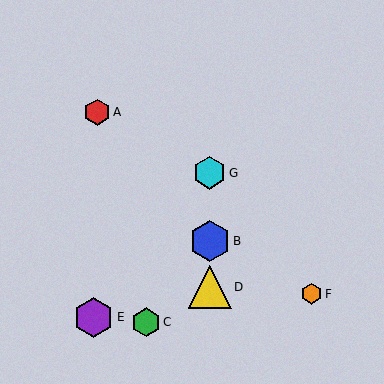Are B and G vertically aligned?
Yes, both are at x≈210.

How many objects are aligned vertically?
3 objects (B, D, G) are aligned vertically.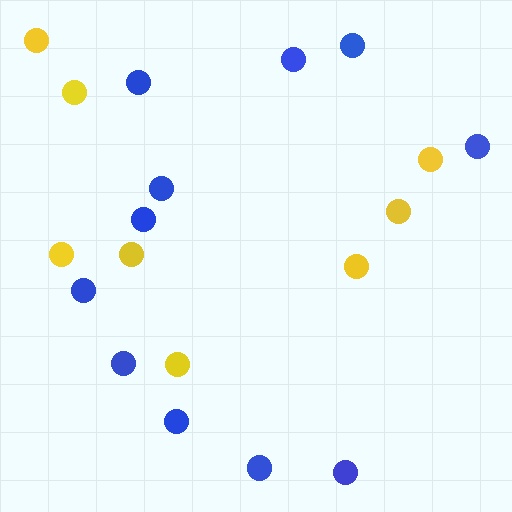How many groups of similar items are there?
There are 2 groups: one group of blue circles (11) and one group of yellow circles (8).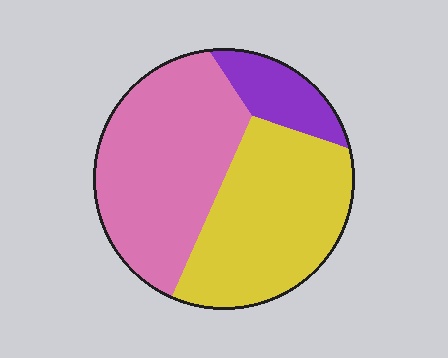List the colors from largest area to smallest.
From largest to smallest: pink, yellow, purple.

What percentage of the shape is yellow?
Yellow covers 42% of the shape.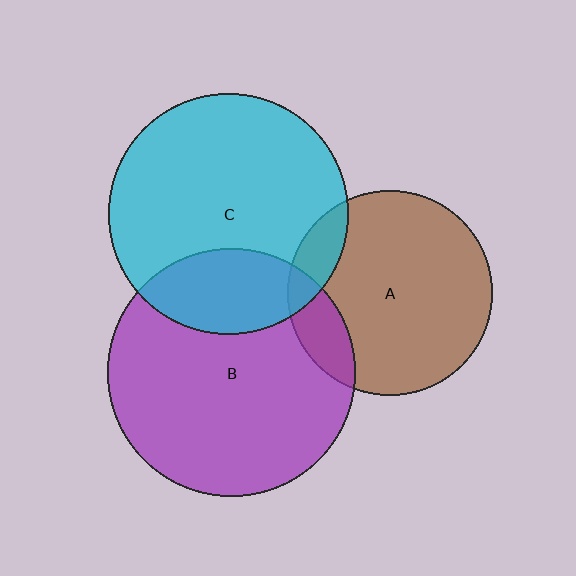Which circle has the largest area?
Circle B (purple).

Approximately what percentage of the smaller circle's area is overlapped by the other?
Approximately 10%.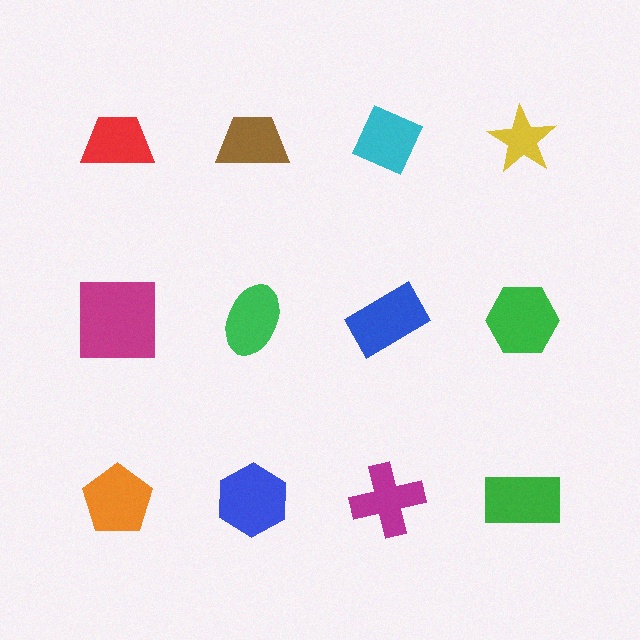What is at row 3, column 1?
An orange pentagon.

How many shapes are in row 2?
4 shapes.